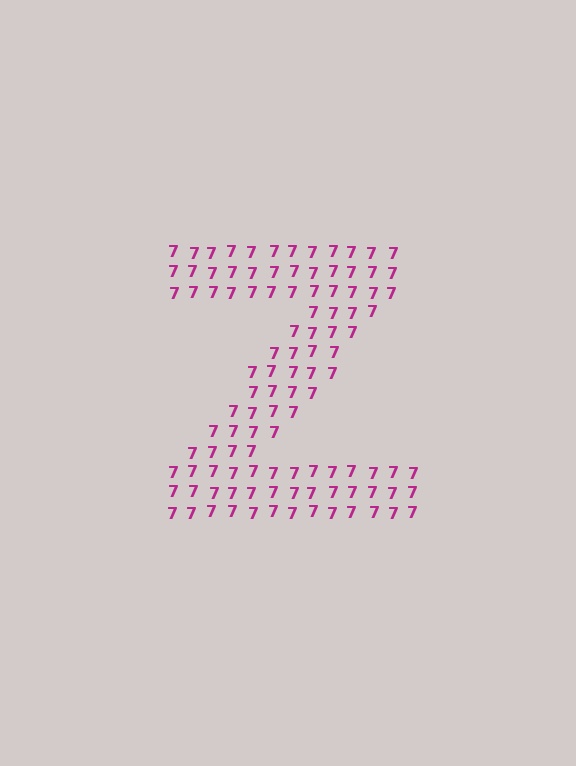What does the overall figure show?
The overall figure shows the letter Z.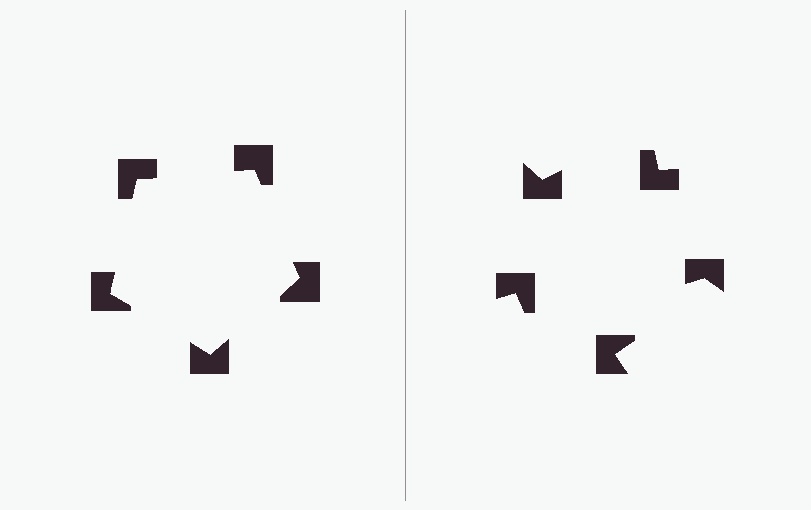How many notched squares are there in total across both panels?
10 — 5 on each side.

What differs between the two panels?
The notched squares are positioned identically on both sides; only the wedge orientations differ. On the left they align to a pentagon; on the right they are misaligned.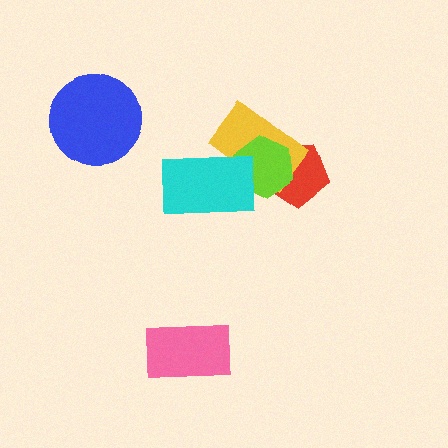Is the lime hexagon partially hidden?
Yes, it is partially covered by another shape.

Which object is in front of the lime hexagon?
The cyan rectangle is in front of the lime hexagon.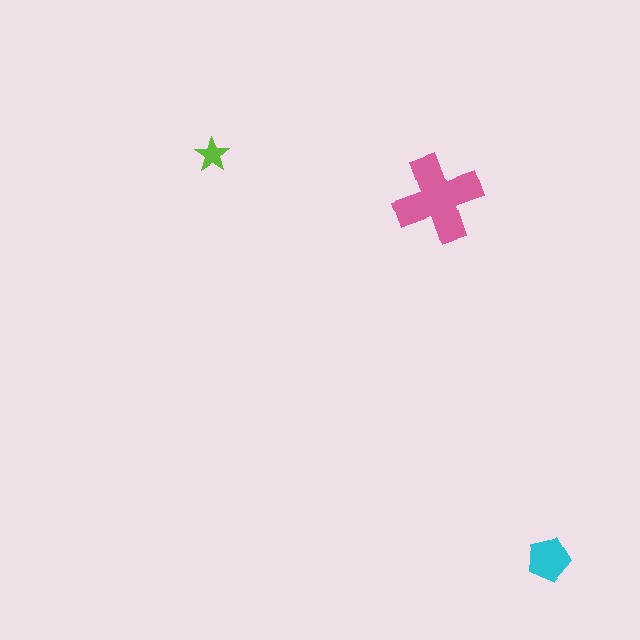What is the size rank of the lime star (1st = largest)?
3rd.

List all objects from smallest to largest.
The lime star, the cyan pentagon, the pink cross.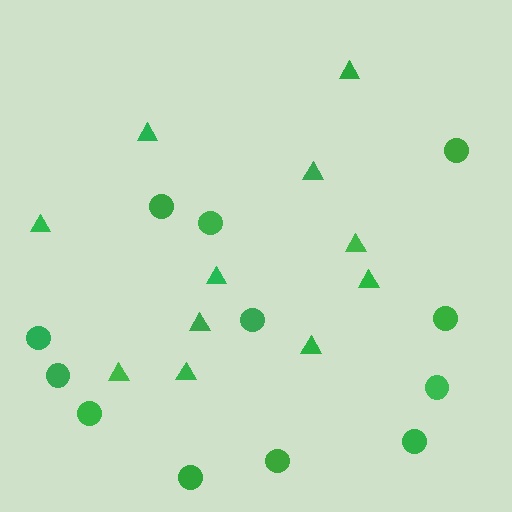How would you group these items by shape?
There are 2 groups: one group of circles (12) and one group of triangles (11).